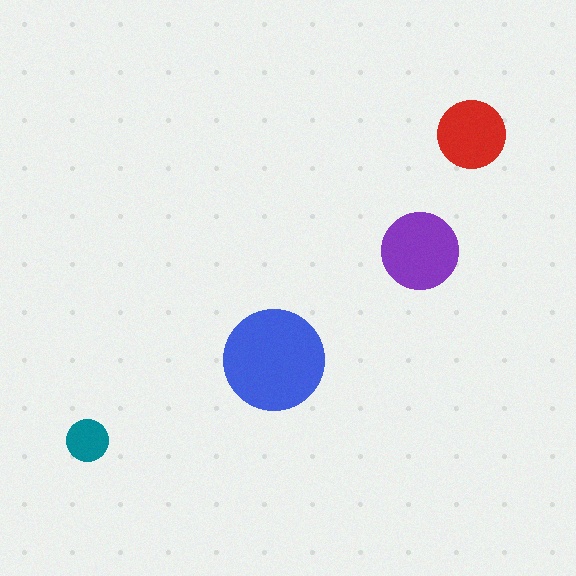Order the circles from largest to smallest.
the blue one, the purple one, the red one, the teal one.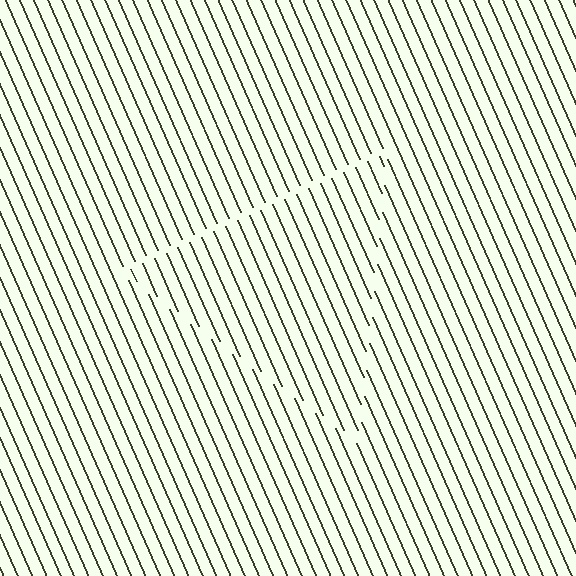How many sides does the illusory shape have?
3 sides — the line-ends trace a triangle.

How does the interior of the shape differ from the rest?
The interior of the shape contains the same grating, shifted by half a period — the contour is defined by the phase discontinuity where line-ends from the inner and outer gratings abut.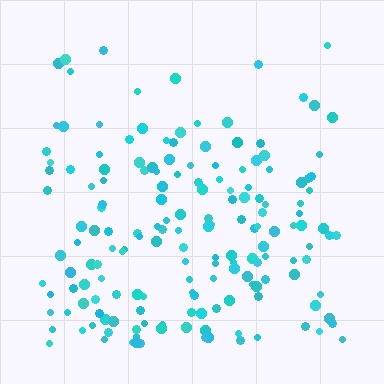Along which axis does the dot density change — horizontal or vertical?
Vertical.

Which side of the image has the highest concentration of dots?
The bottom.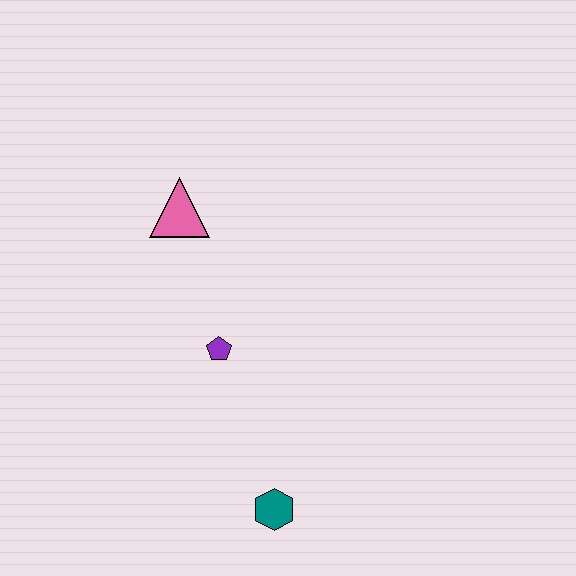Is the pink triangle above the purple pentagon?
Yes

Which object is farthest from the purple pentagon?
The teal hexagon is farthest from the purple pentagon.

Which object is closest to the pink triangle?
The purple pentagon is closest to the pink triangle.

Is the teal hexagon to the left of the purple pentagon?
No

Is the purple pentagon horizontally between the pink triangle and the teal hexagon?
Yes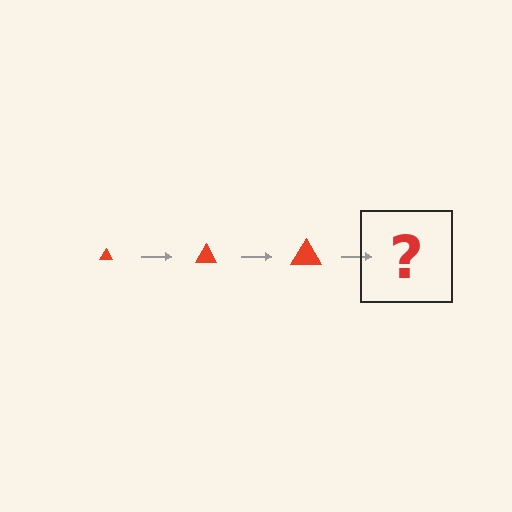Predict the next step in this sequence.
The next step is a red triangle, larger than the previous one.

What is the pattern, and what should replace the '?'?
The pattern is that the triangle gets progressively larger each step. The '?' should be a red triangle, larger than the previous one.